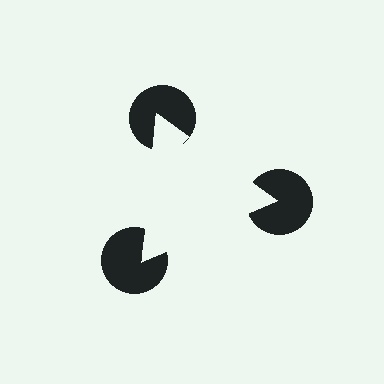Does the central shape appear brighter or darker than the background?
It typically appears slightly brighter than the background, even though no actual brightness change is drawn.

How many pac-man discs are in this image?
There are 3 — one at each vertex of the illusory triangle.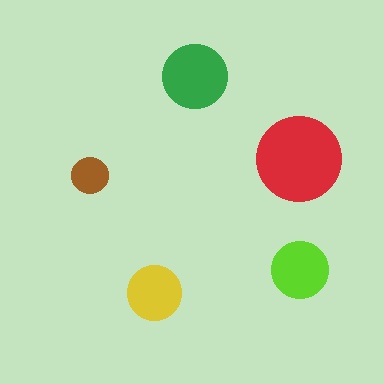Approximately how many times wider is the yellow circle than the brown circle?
About 1.5 times wider.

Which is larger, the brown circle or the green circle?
The green one.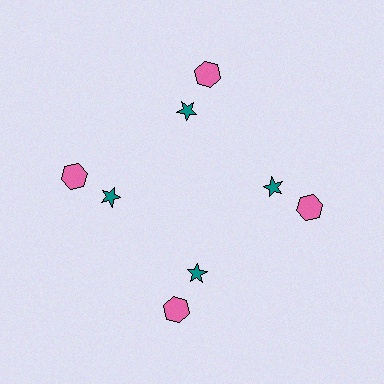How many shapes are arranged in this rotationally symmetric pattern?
There are 8 shapes, arranged in 4 groups of 2.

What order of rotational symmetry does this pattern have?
This pattern has 4-fold rotational symmetry.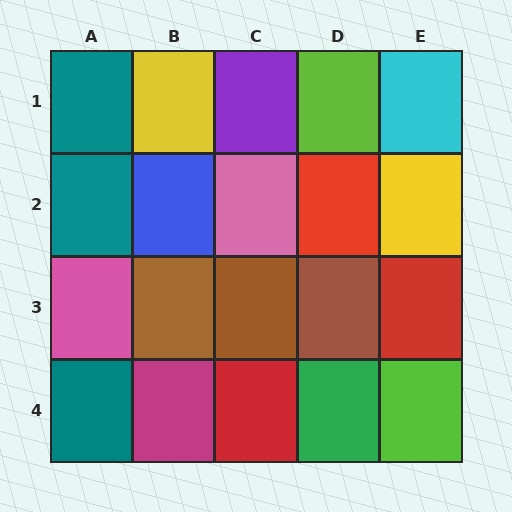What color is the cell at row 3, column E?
Red.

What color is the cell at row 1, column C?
Purple.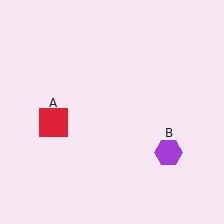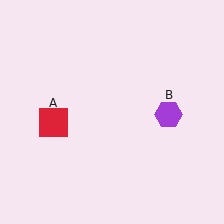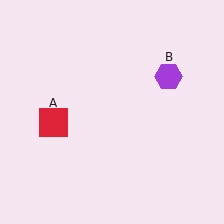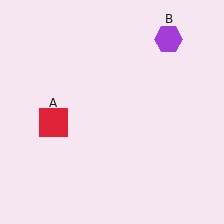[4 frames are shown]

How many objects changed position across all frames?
1 object changed position: purple hexagon (object B).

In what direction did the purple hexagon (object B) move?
The purple hexagon (object B) moved up.